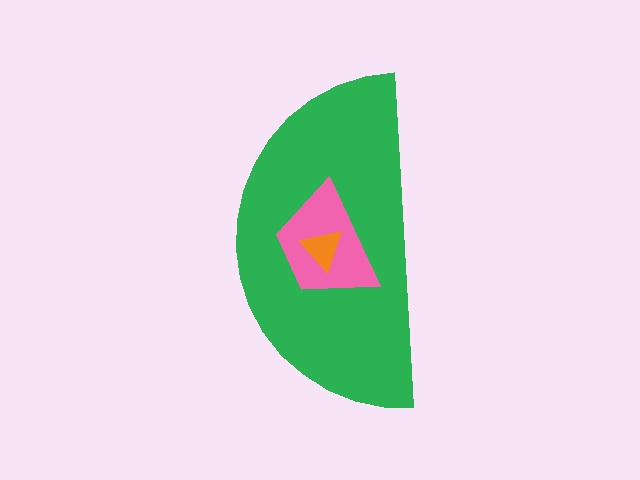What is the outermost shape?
The green semicircle.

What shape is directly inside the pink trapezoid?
The orange triangle.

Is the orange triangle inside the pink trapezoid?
Yes.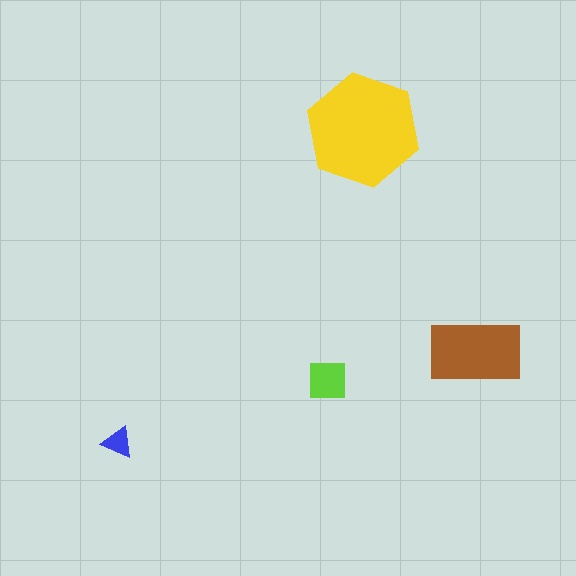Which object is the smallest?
The blue triangle.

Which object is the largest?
The yellow hexagon.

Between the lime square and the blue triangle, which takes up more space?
The lime square.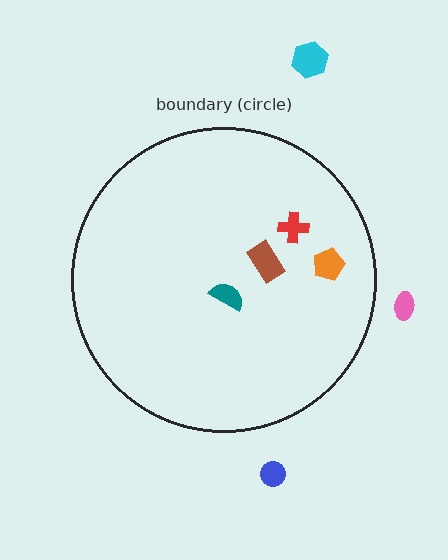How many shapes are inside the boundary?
4 inside, 3 outside.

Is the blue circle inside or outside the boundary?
Outside.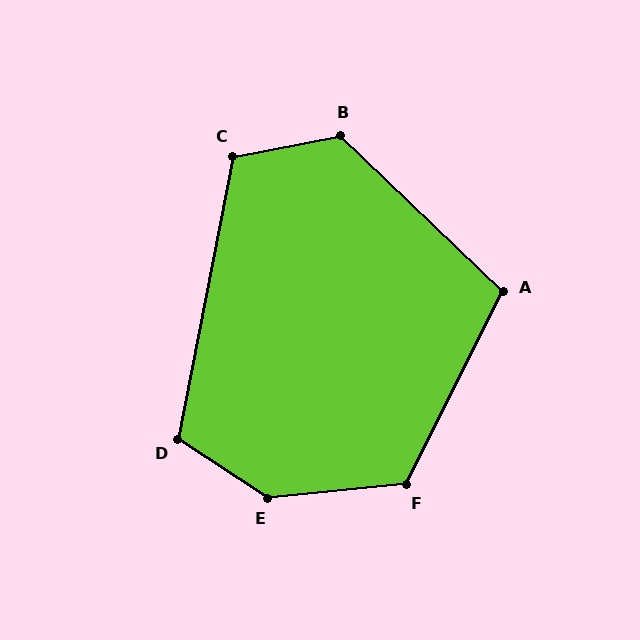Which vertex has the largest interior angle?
E, at approximately 141 degrees.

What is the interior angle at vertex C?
Approximately 112 degrees (obtuse).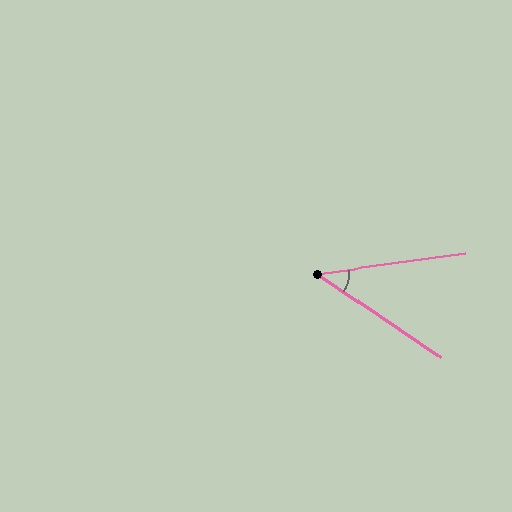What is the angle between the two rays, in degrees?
Approximately 42 degrees.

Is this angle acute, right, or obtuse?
It is acute.